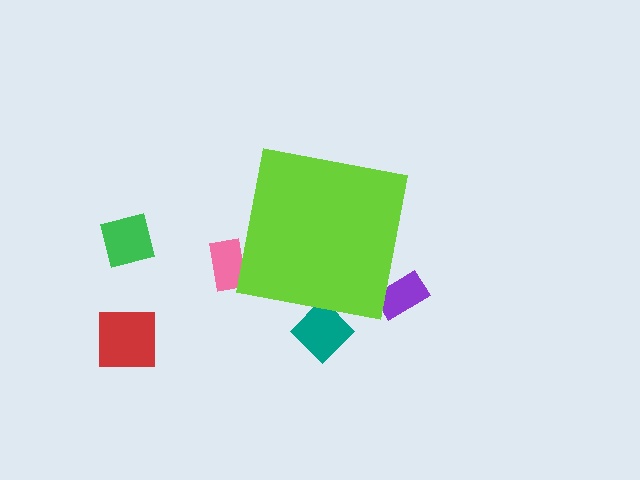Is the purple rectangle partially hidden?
Yes, the purple rectangle is partially hidden behind the lime square.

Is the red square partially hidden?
No, the red square is fully visible.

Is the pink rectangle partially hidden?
Yes, the pink rectangle is partially hidden behind the lime square.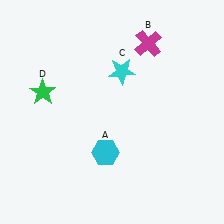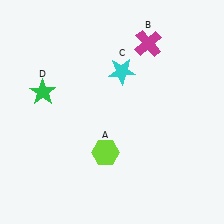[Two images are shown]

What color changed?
The hexagon (A) changed from cyan in Image 1 to lime in Image 2.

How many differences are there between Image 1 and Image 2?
There is 1 difference between the two images.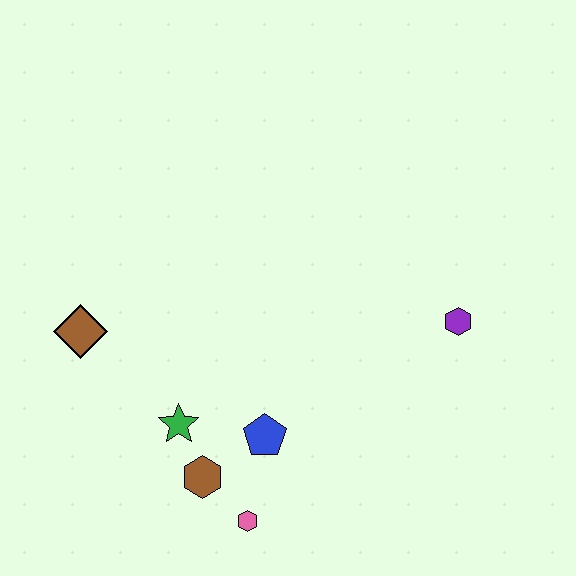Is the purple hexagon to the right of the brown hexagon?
Yes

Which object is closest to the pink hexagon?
The brown hexagon is closest to the pink hexagon.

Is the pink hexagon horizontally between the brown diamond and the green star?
No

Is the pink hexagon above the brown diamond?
No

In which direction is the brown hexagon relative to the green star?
The brown hexagon is below the green star.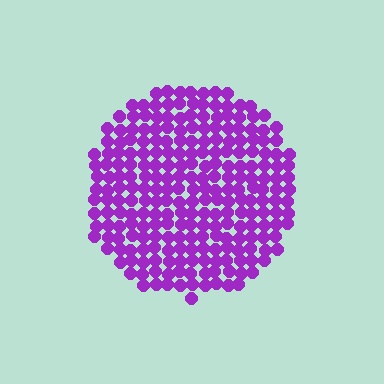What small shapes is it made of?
It is made of small circles.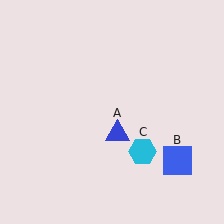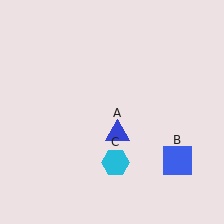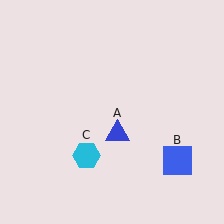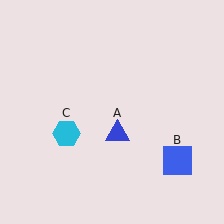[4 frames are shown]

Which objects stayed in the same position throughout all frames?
Blue triangle (object A) and blue square (object B) remained stationary.